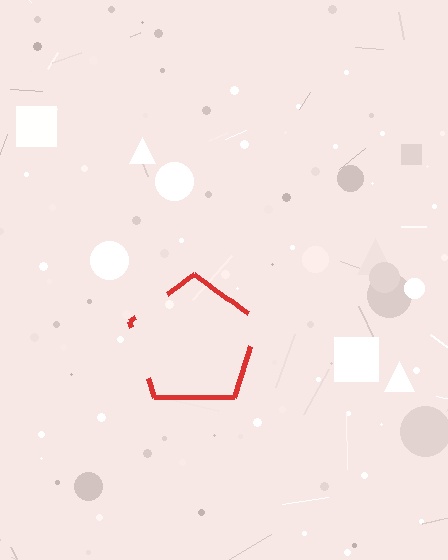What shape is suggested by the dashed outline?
The dashed outline suggests a pentagon.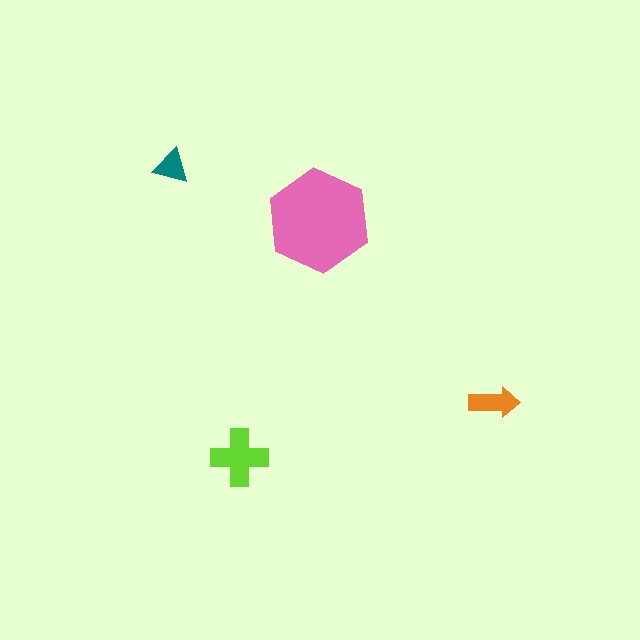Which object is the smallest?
The teal triangle.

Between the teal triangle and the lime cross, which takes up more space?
The lime cross.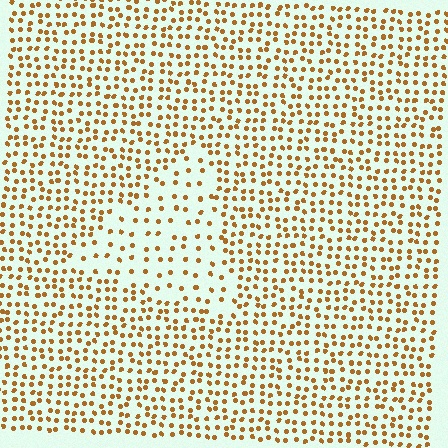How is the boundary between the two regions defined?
The boundary is defined by a change in element density (approximately 2.1x ratio). All elements are the same color, size, and shape.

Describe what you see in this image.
The image contains small brown elements arranged at two different densities. A triangle-shaped region is visible where the elements are less densely packed than the surrounding area.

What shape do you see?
I see a triangle.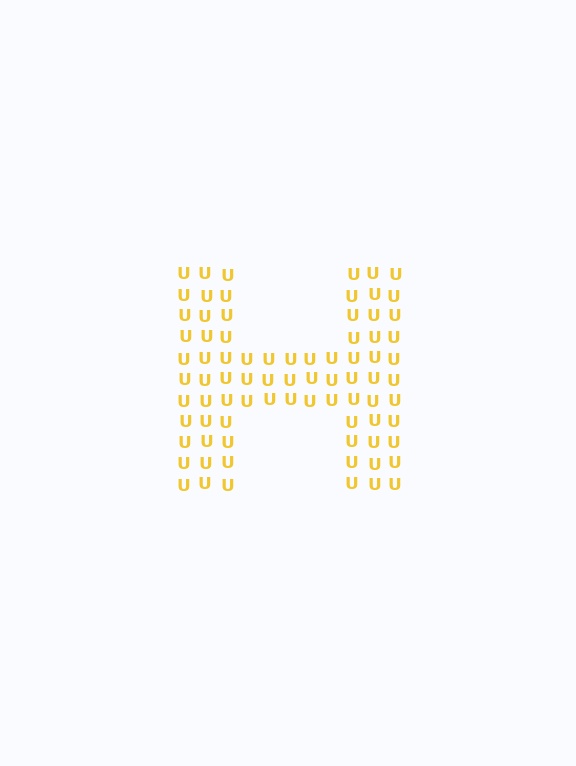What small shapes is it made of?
It is made of small letter U's.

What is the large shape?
The large shape is the letter H.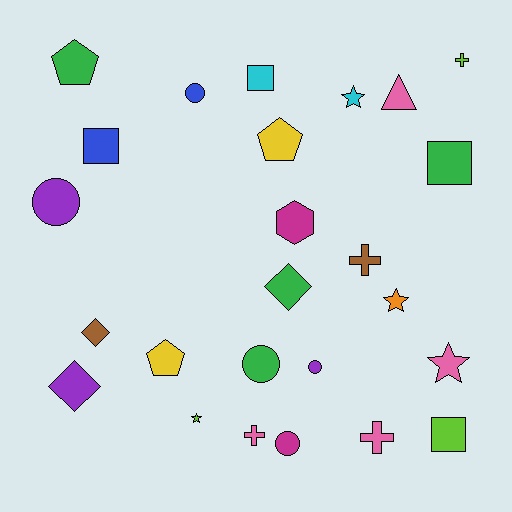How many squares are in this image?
There are 4 squares.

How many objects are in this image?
There are 25 objects.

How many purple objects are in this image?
There are 3 purple objects.